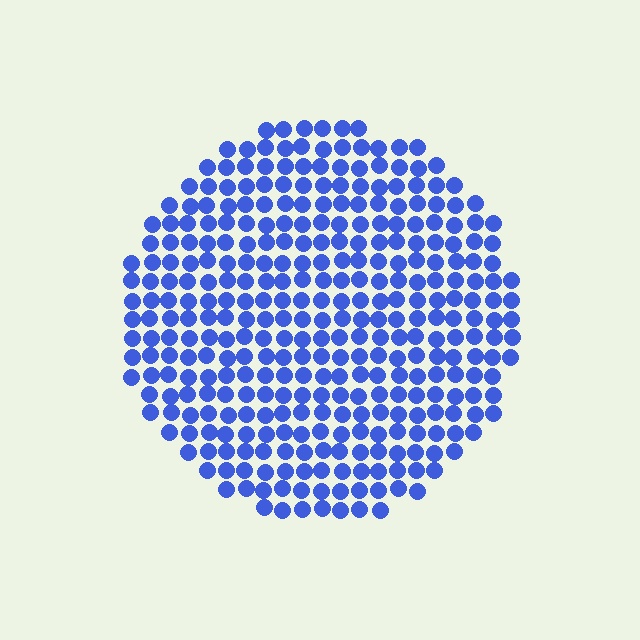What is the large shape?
The large shape is a circle.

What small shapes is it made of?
It is made of small circles.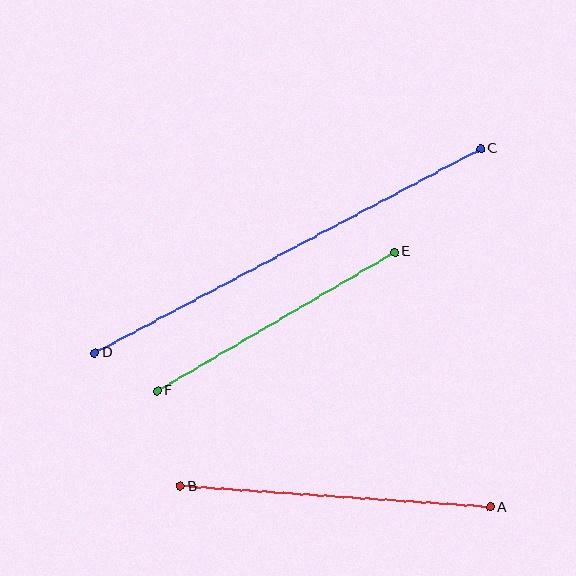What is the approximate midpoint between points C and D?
The midpoint is at approximately (288, 251) pixels.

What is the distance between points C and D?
The distance is approximately 436 pixels.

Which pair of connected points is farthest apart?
Points C and D are farthest apart.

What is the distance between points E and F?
The distance is approximately 275 pixels.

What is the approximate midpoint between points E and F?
The midpoint is at approximately (276, 321) pixels.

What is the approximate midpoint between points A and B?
The midpoint is at approximately (335, 497) pixels.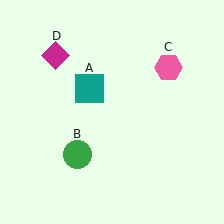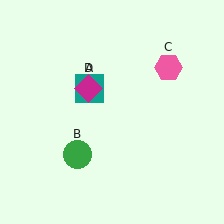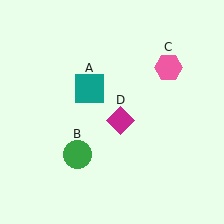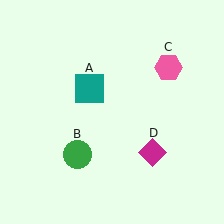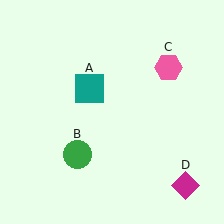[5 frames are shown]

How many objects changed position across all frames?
1 object changed position: magenta diamond (object D).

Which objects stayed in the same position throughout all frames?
Teal square (object A) and green circle (object B) and pink hexagon (object C) remained stationary.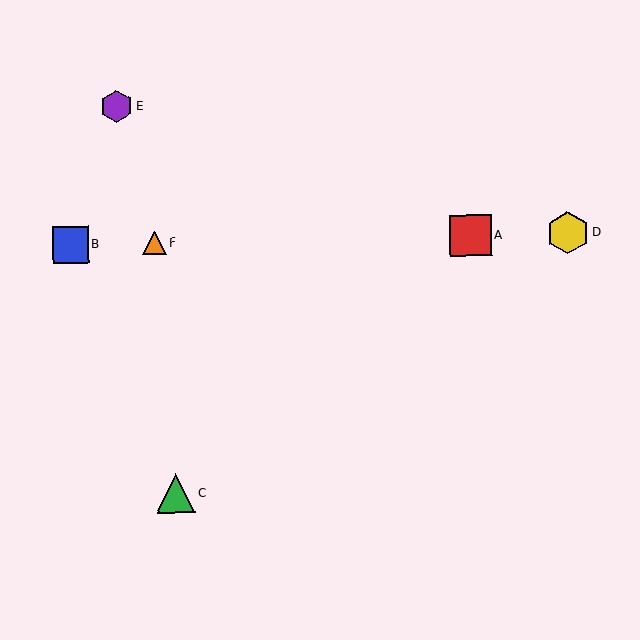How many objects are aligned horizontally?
4 objects (A, B, D, F) are aligned horizontally.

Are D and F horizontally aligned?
Yes, both are at y≈233.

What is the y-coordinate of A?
Object A is at y≈235.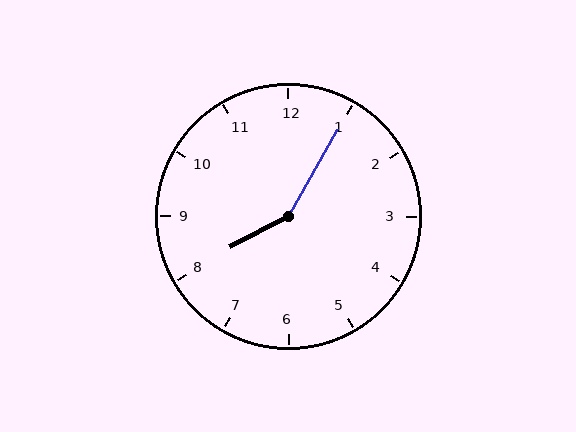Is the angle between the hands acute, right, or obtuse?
It is obtuse.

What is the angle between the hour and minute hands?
Approximately 148 degrees.